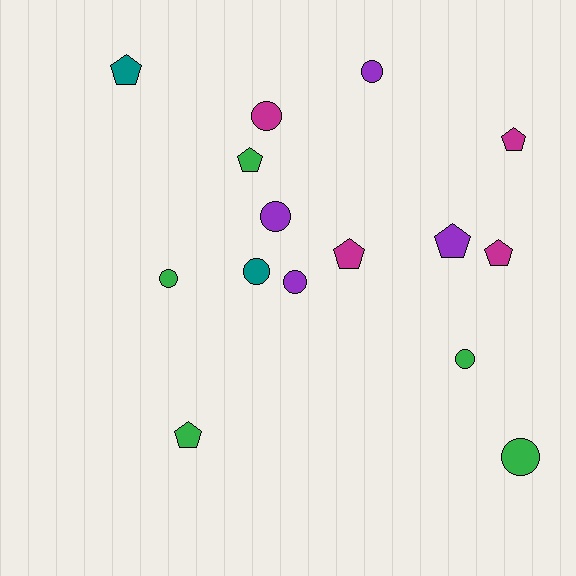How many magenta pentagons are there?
There are 3 magenta pentagons.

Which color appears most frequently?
Green, with 5 objects.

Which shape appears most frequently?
Circle, with 8 objects.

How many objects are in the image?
There are 15 objects.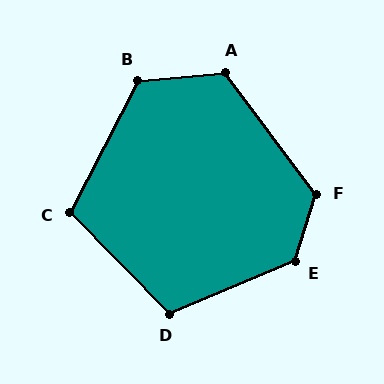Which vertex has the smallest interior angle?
C, at approximately 108 degrees.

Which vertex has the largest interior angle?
E, at approximately 130 degrees.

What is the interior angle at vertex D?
Approximately 112 degrees (obtuse).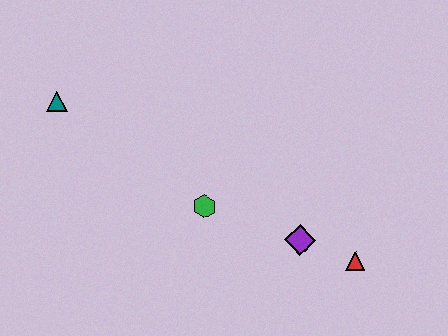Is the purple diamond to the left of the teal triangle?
No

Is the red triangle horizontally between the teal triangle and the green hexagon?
No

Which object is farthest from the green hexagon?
The teal triangle is farthest from the green hexagon.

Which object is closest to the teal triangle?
The green hexagon is closest to the teal triangle.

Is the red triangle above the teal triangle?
No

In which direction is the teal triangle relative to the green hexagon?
The teal triangle is to the left of the green hexagon.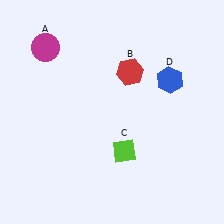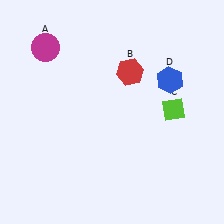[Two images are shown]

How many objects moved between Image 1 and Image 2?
1 object moved between the two images.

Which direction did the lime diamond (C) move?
The lime diamond (C) moved right.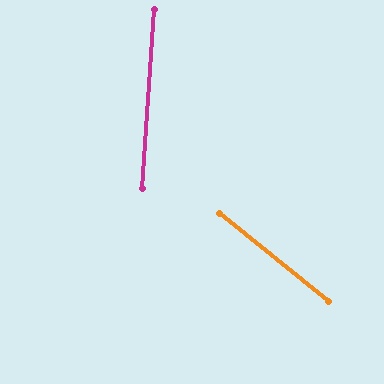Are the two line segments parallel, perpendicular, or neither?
Neither parallel nor perpendicular — they differ by about 55°.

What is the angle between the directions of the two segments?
Approximately 55 degrees.